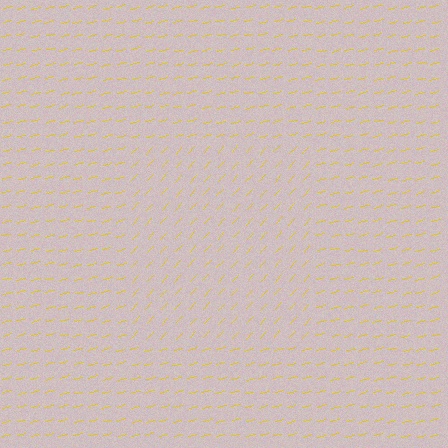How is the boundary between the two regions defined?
The boundary is defined purely by a change in line orientation (approximately 34 degrees difference). All lines are the same color and thickness.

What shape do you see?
I see a rectangle.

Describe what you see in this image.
The image is filled with small yellow line segments. A rectangle region in the image has lines oriented differently from the surrounding lines, creating a visible texture boundary.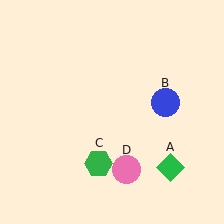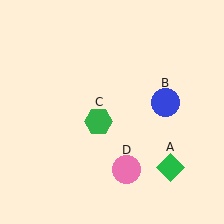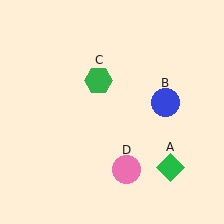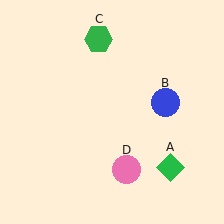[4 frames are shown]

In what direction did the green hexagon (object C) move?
The green hexagon (object C) moved up.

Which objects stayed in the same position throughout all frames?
Green diamond (object A) and blue circle (object B) and pink circle (object D) remained stationary.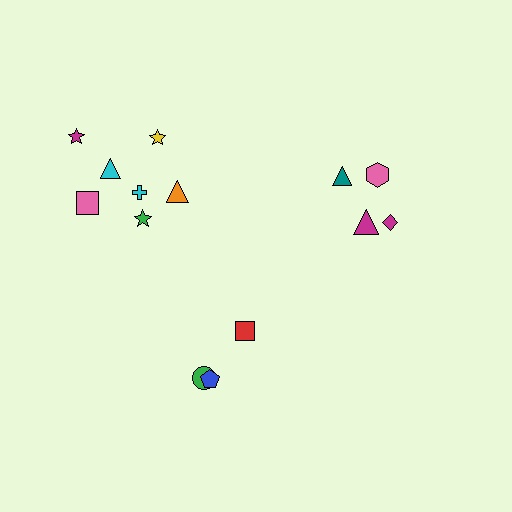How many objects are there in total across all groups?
There are 14 objects.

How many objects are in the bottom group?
There are 3 objects.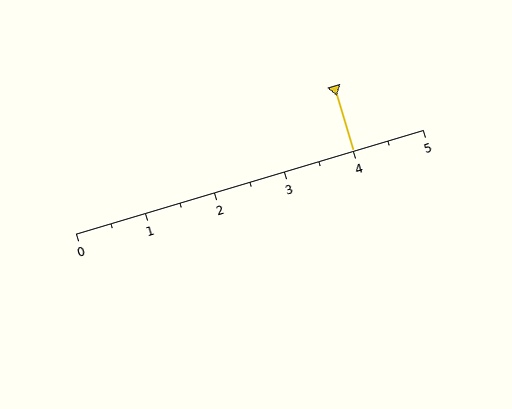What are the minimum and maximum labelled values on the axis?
The axis runs from 0 to 5.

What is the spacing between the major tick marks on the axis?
The major ticks are spaced 1 apart.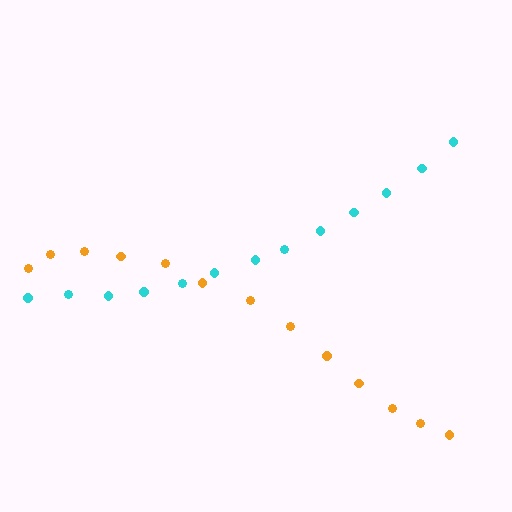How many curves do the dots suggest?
There are 2 distinct paths.